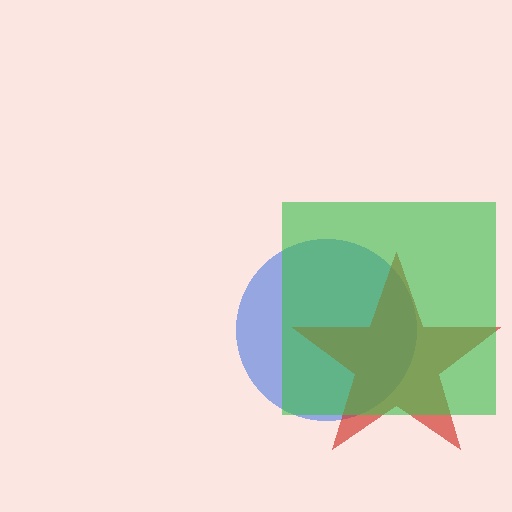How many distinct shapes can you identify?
There are 3 distinct shapes: a blue circle, a red star, a green square.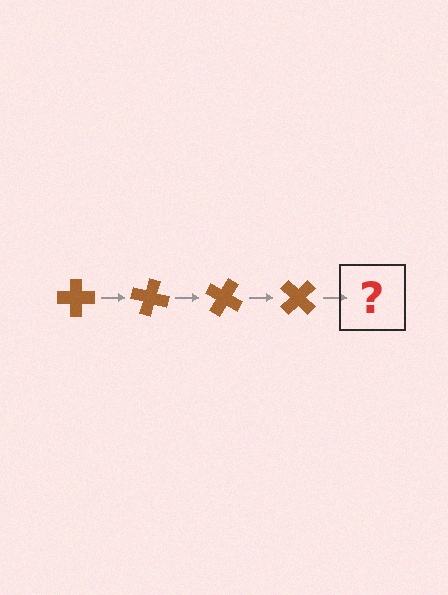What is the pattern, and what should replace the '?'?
The pattern is that the cross rotates 15 degrees each step. The '?' should be a brown cross rotated 60 degrees.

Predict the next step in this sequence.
The next step is a brown cross rotated 60 degrees.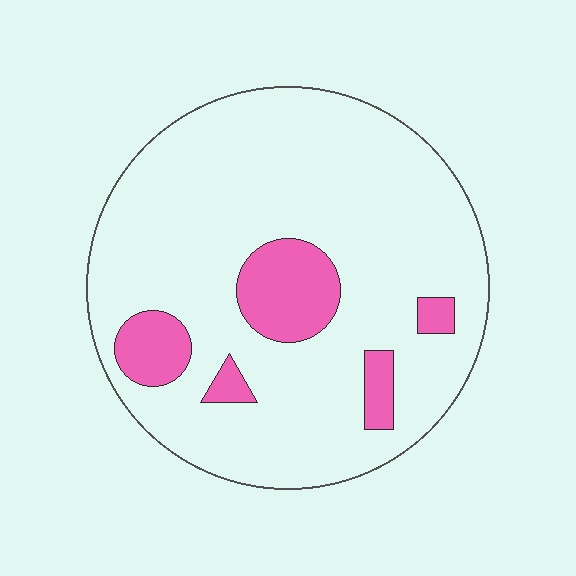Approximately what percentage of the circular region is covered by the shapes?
Approximately 15%.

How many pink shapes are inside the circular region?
5.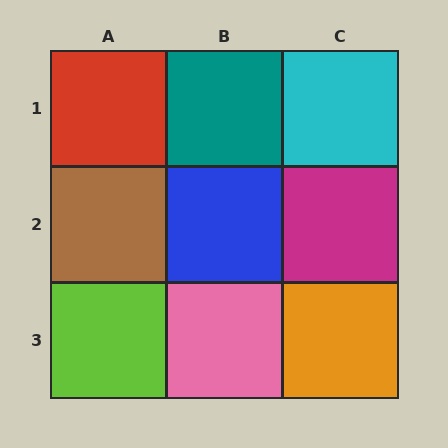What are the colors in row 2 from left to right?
Brown, blue, magenta.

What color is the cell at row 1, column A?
Red.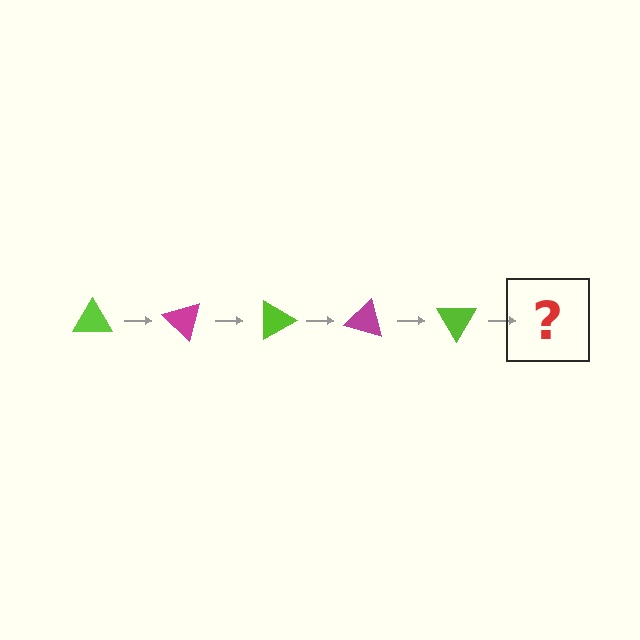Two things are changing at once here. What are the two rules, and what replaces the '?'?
The two rules are that it rotates 45 degrees each step and the color cycles through lime and magenta. The '?' should be a magenta triangle, rotated 225 degrees from the start.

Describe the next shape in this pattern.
It should be a magenta triangle, rotated 225 degrees from the start.